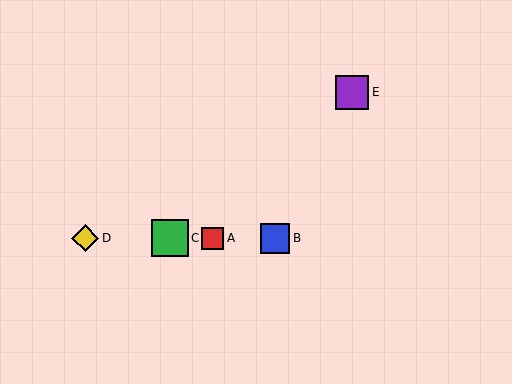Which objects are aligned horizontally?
Objects A, B, C, D are aligned horizontally.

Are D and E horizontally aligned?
No, D is at y≈238 and E is at y≈92.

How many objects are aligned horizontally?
4 objects (A, B, C, D) are aligned horizontally.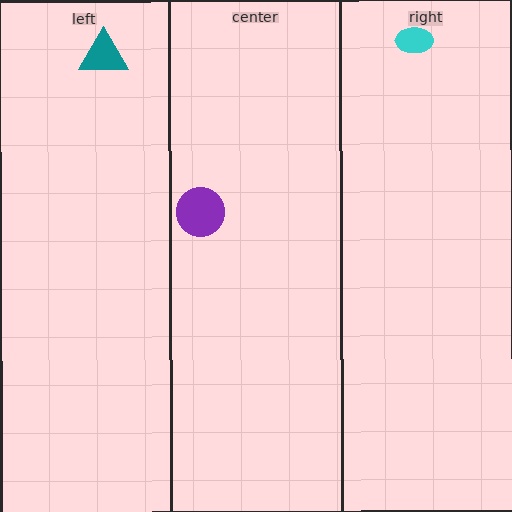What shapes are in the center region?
The purple circle.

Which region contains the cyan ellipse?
The right region.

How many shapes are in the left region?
1.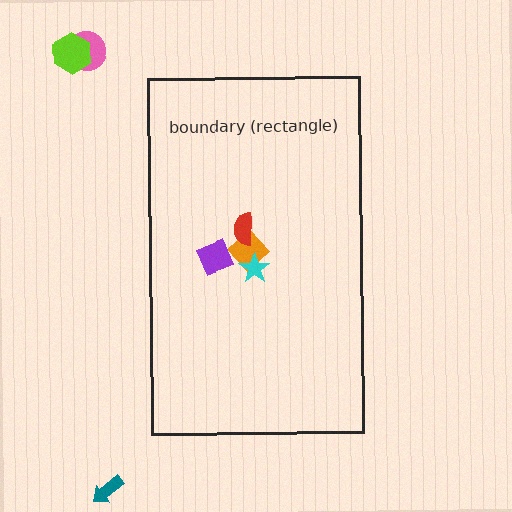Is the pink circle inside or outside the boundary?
Outside.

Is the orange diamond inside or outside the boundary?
Inside.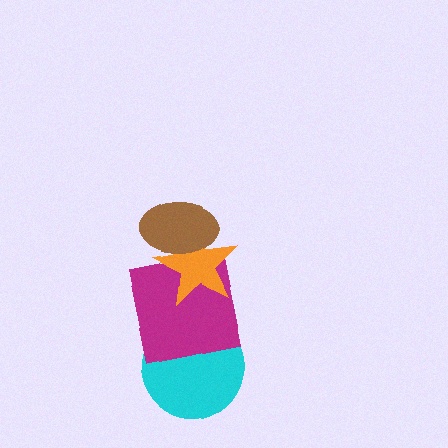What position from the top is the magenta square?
The magenta square is 3rd from the top.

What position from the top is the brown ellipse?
The brown ellipse is 1st from the top.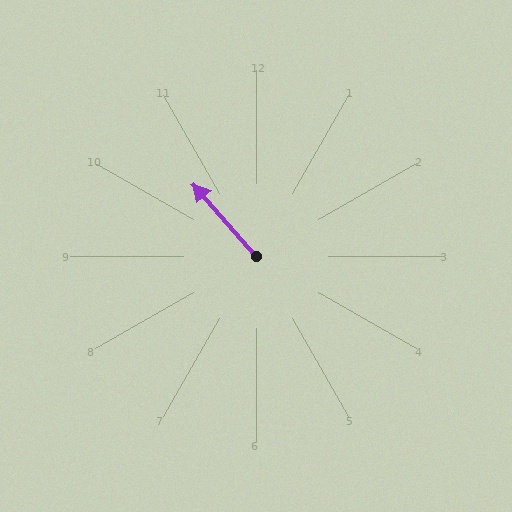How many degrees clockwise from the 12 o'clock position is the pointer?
Approximately 319 degrees.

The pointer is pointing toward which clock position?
Roughly 11 o'clock.